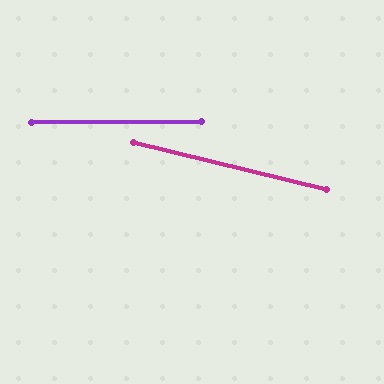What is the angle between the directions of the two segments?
Approximately 14 degrees.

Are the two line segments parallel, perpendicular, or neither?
Neither parallel nor perpendicular — they differ by about 14°.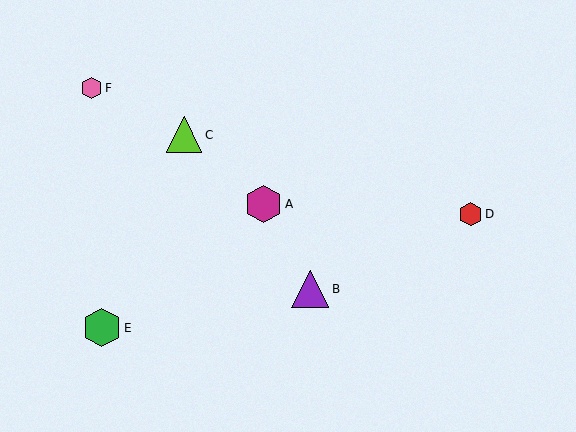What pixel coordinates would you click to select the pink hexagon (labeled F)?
Click at (91, 88) to select the pink hexagon F.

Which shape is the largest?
The green hexagon (labeled E) is the largest.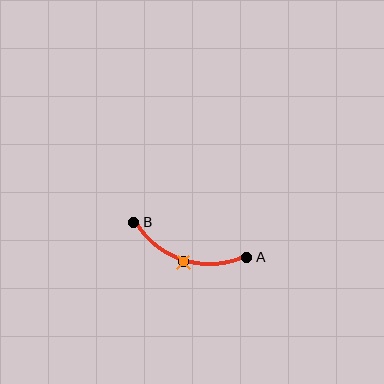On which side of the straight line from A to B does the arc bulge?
The arc bulges below the straight line connecting A and B.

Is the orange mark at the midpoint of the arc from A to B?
Yes. The orange mark lies on the arc at equal arc-length from both A and B — it is the arc midpoint.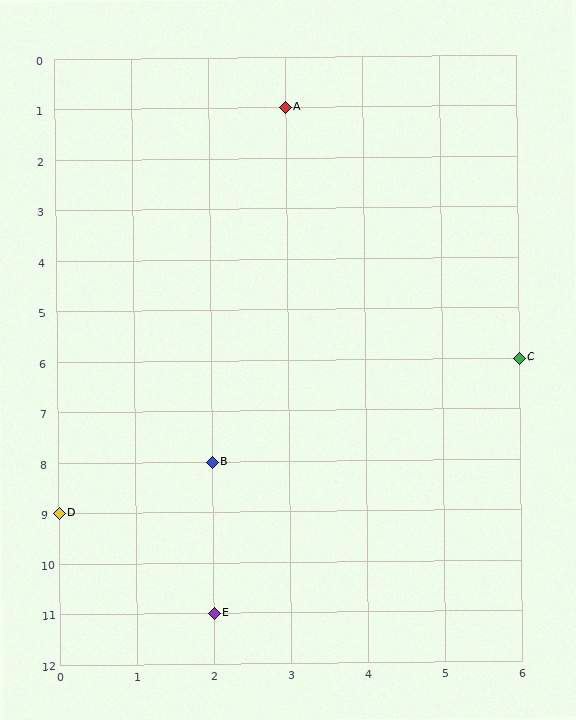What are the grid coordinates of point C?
Point C is at grid coordinates (6, 6).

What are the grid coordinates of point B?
Point B is at grid coordinates (2, 8).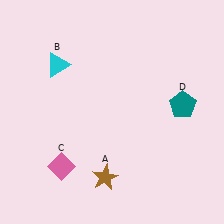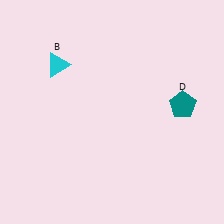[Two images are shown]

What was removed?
The pink diamond (C), the brown star (A) were removed in Image 2.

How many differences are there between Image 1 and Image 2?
There are 2 differences between the two images.